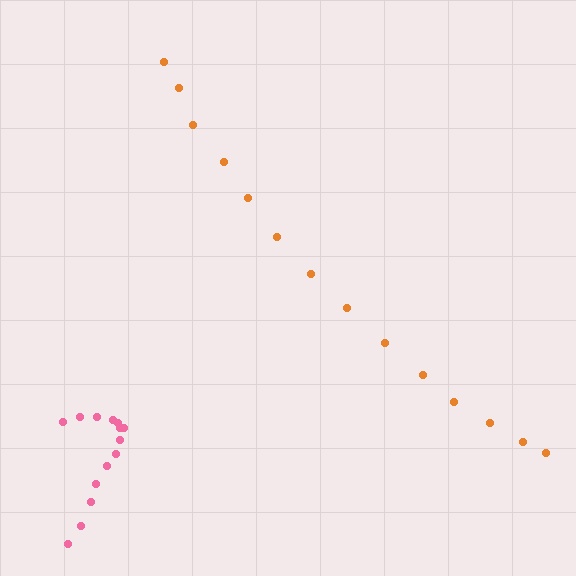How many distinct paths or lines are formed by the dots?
There are 2 distinct paths.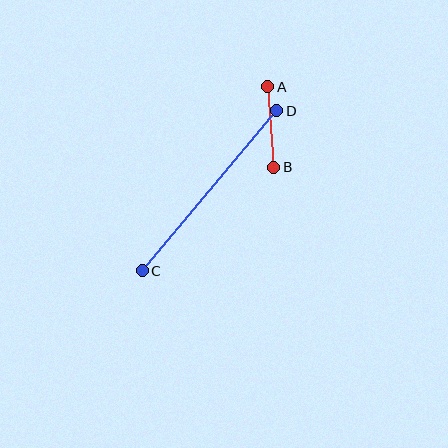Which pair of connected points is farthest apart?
Points C and D are farthest apart.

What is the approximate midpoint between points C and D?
The midpoint is at approximately (209, 191) pixels.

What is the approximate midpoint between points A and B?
The midpoint is at approximately (271, 127) pixels.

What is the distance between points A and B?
The distance is approximately 81 pixels.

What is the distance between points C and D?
The distance is approximately 209 pixels.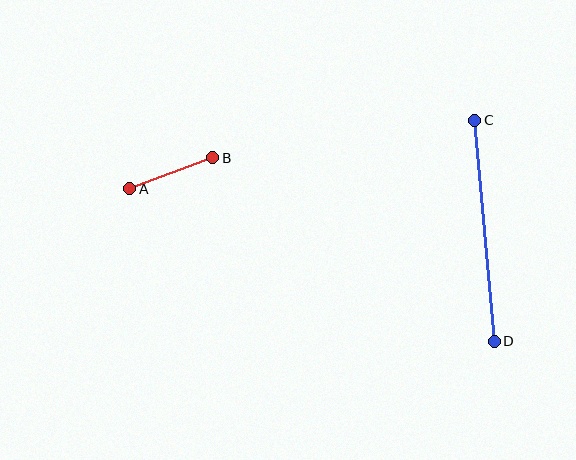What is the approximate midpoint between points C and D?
The midpoint is at approximately (484, 231) pixels.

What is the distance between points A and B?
The distance is approximately 88 pixels.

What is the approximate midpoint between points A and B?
The midpoint is at approximately (171, 173) pixels.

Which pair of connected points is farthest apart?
Points C and D are farthest apart.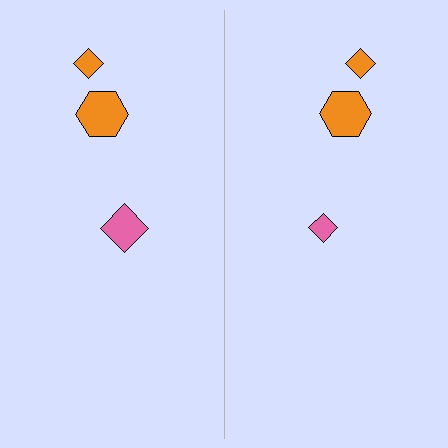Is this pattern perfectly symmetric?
No, the pattern is not perfectly symmetric. The pink diamond on the right side has a different size than its mirror counterpart.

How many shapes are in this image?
There are 6 shapes in this image.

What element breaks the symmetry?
The pink diamond on the right side has a different size than its mirror counterpart.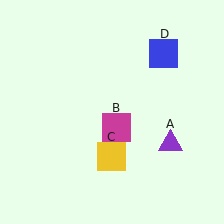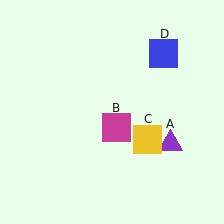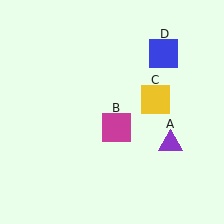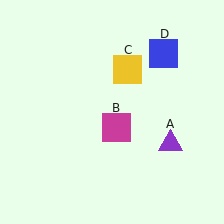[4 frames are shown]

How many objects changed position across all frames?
1 object changed position: yellow square (object C).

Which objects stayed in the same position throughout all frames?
Purple triangle (object A) and magenta square (object B) and blue square (object D) remained stationary.